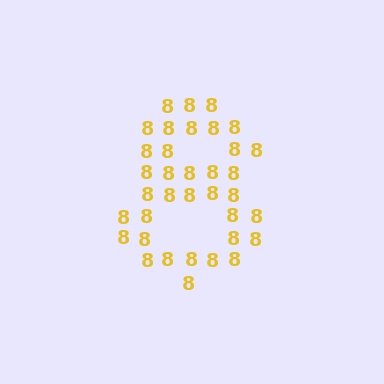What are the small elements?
The small elements are digit 8's.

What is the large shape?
The large shape is the digit 8.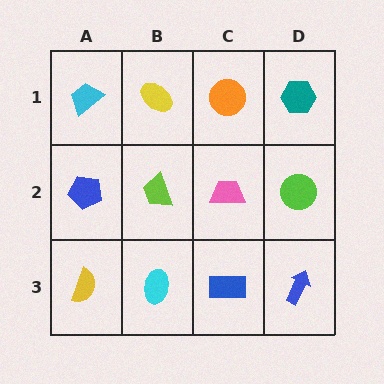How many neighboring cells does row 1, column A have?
2.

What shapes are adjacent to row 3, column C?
A pink trapezoid (row 2, column C), a cyan ellipse (row 3, column B), a blue arrow (row 3, column D).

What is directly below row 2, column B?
A cyan ellipse.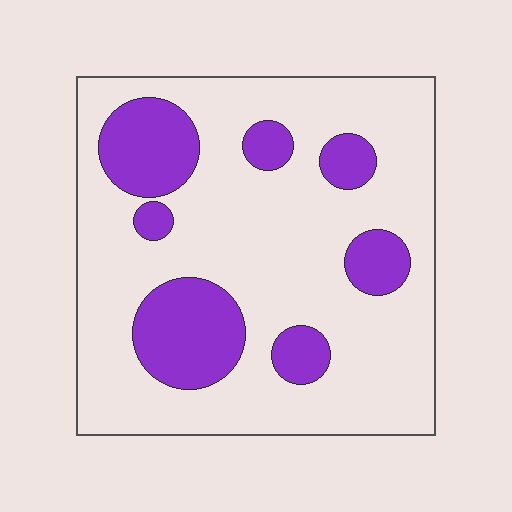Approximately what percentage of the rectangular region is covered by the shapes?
Approximately 25%.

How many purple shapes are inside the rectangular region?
7.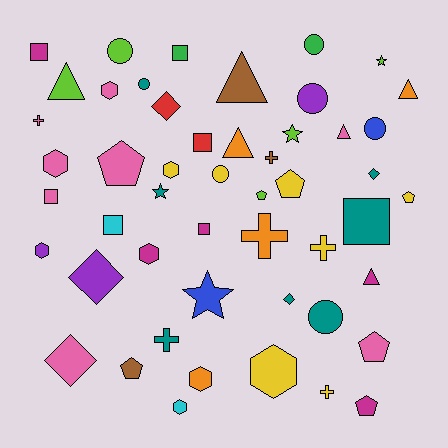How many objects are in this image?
There are 50 objects.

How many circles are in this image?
There are 7 circles.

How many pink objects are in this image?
There are 8 pink objects.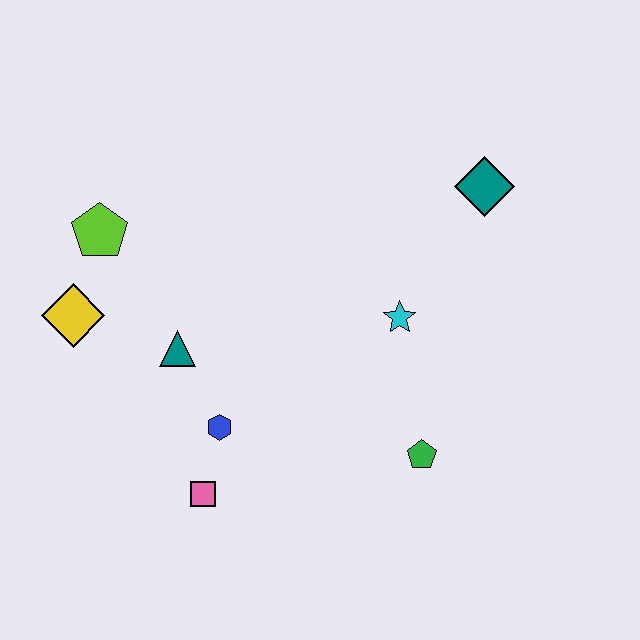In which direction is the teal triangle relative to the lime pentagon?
The teal triangle is below the lime pentagon.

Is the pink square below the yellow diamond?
Yes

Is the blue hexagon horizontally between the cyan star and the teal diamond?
No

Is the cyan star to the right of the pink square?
Yes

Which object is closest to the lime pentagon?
The yellow diamond is closest to the lime pentagon.